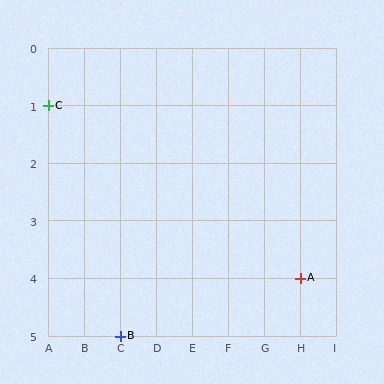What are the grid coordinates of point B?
Point B is at grid coordinates (C, 5).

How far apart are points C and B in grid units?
Points C and B are 2 columns and 4 rows apart (about 4.5 grid units diagonally).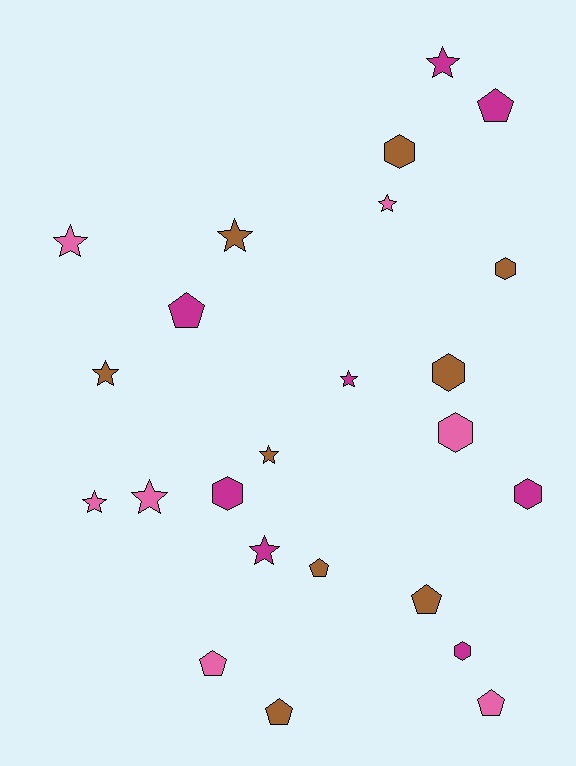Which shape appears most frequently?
Star, with 10 objects.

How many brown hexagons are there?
There are 3 brown hexagons.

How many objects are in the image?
There are 24 objects.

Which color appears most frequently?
Brown, with 9 objects.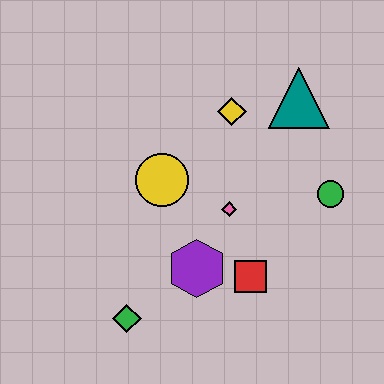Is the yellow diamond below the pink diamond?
No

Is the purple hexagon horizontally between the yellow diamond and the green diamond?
Yes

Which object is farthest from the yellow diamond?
The green diamond is farthest from the yellow diamond.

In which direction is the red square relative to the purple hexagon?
The red square is to the right of the purple hexagon.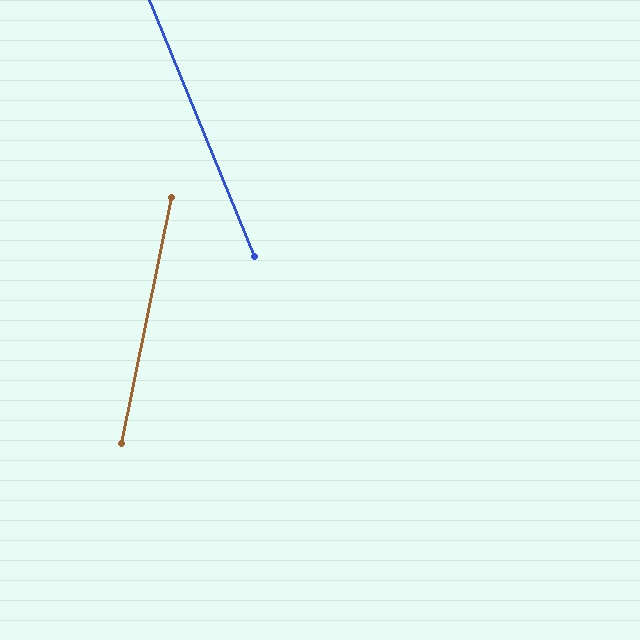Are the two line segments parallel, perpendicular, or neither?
Neither parallel nor perpendicular — they differ by about 34°.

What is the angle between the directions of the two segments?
Approximately 34 degrees.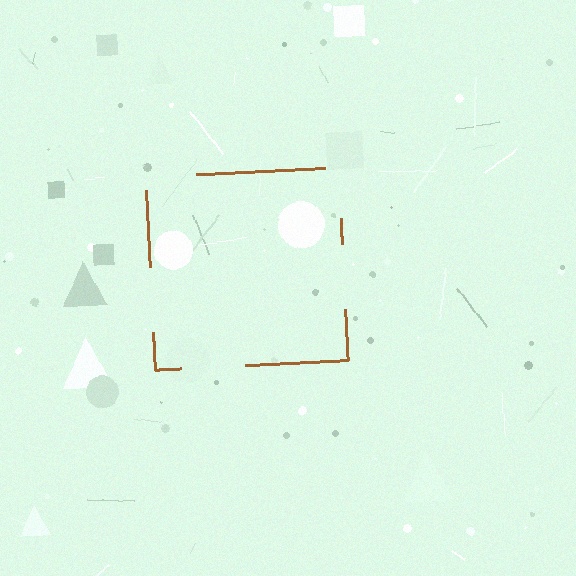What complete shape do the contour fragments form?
The contour fragments form a square.